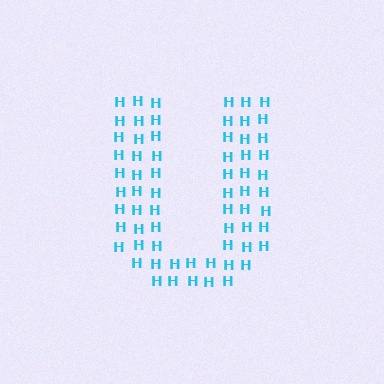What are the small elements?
The small elements are letter H's.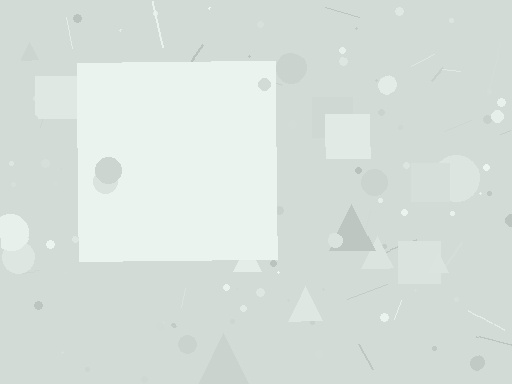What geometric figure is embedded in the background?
A square is embedded in the background.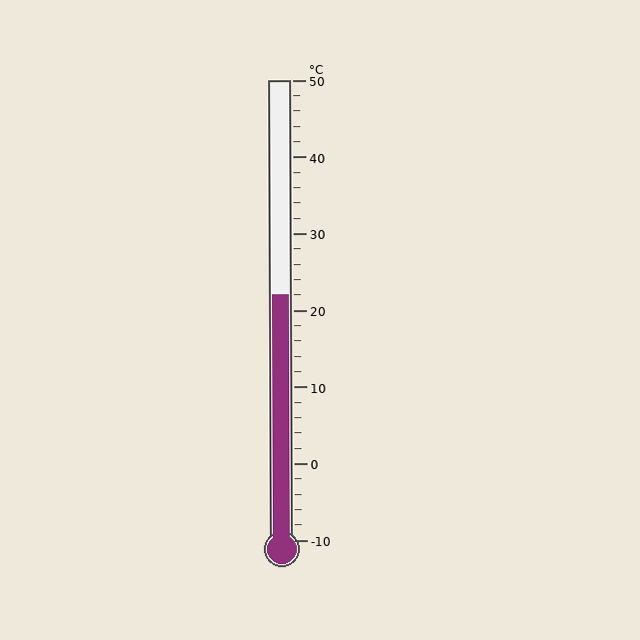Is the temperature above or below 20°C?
The temperature is above 20°C.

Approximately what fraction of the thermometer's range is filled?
The thermometer is filled to approximately 55% of its range.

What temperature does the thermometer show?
The thermometer shows approximately 22°C.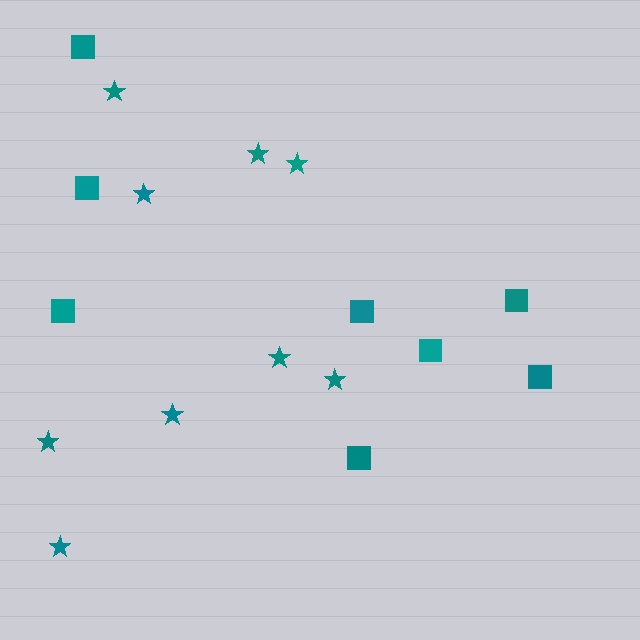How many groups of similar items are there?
There are 2 groups: one group of stars (9) and one group of squares (8).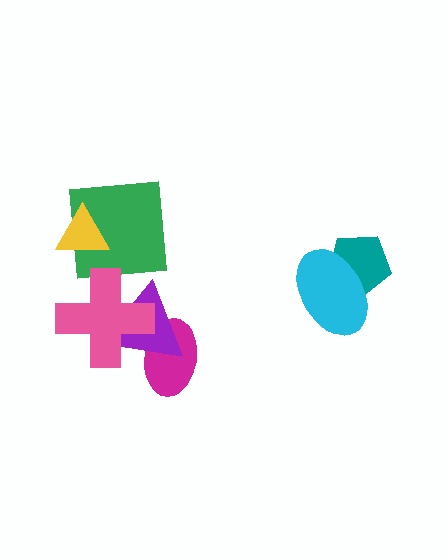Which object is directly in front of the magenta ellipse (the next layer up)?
The purple triangle is directly in front of the magenta ellipse.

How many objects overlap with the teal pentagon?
1 object overlaps with the teal pentagon.